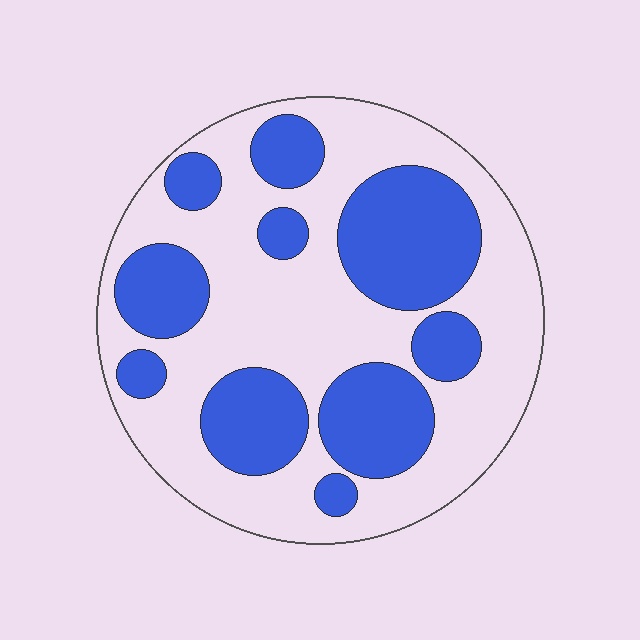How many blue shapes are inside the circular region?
10.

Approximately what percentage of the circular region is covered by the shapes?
Approximately 40%.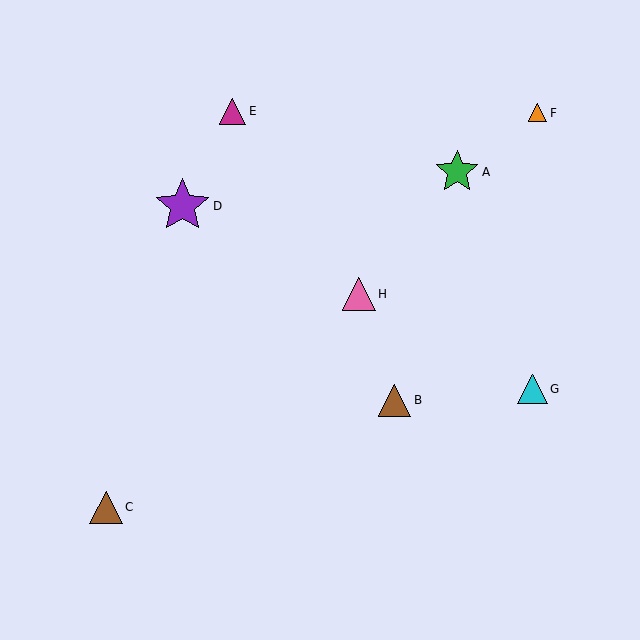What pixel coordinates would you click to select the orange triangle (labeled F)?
Click at (538, 113) to select the orange triangle F.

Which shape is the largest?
The purple star (labeled D) is the largest.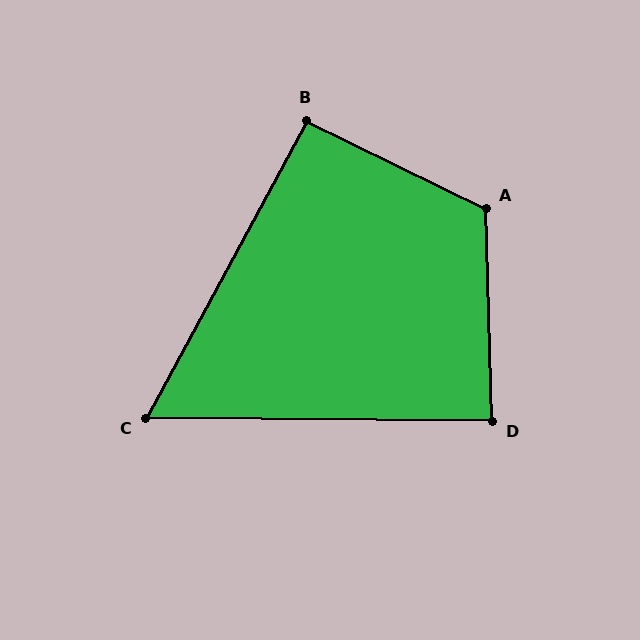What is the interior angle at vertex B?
Approximately 92 degrees (approximately right).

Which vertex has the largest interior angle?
A, at approximately 118 degrees.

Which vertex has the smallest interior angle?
C, at approximately 62 degrees.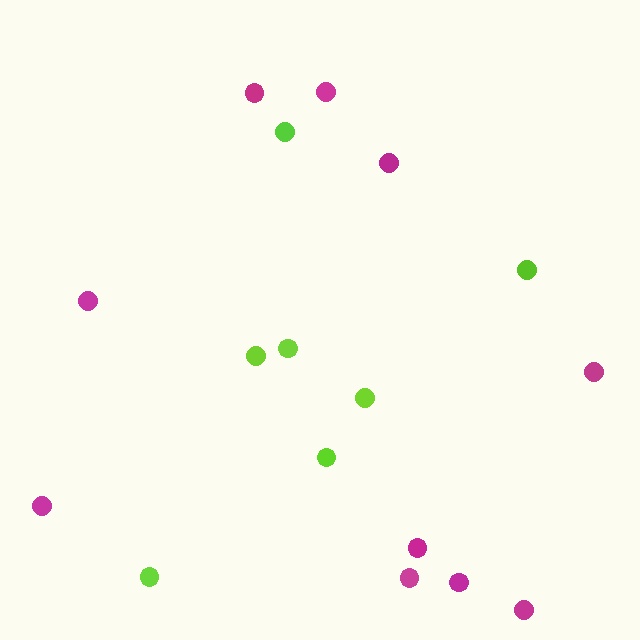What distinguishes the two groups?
There are 2 groups: one group of magenta circles (10) and one group of lime circles (7).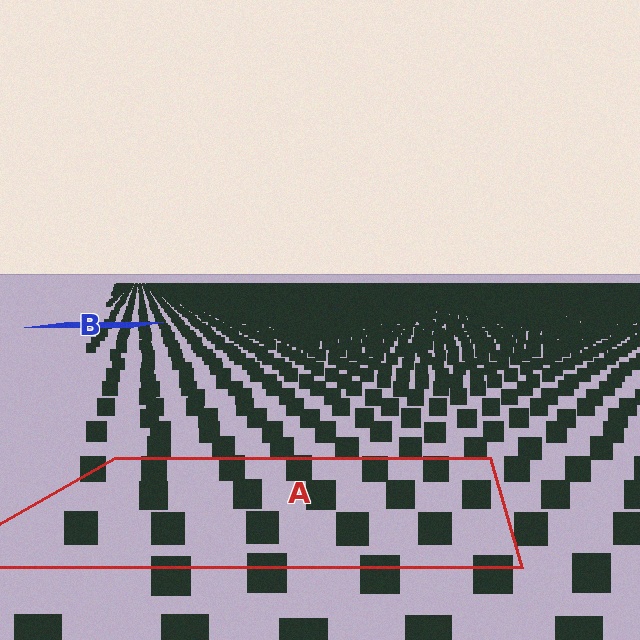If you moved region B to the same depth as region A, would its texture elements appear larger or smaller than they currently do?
They would appear larger. At a closer depth, the same texture elements are projected at a bigger on-screen size.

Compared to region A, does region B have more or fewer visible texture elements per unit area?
Region B has more texture elements per unit area — they are packed more densely because it is farther away.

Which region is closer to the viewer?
Region A is closer. The texture elements there are larger and more spread out.